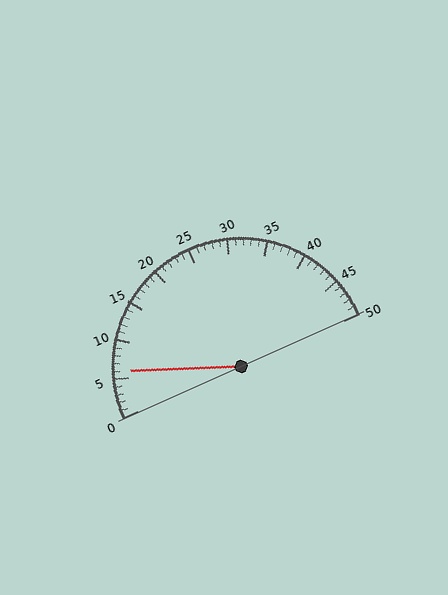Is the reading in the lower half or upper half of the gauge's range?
The reading is in the lower half of the range (0 to 50).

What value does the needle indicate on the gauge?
The needle indicates approximately 6.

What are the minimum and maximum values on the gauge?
The gauge ranges from 0 to 50.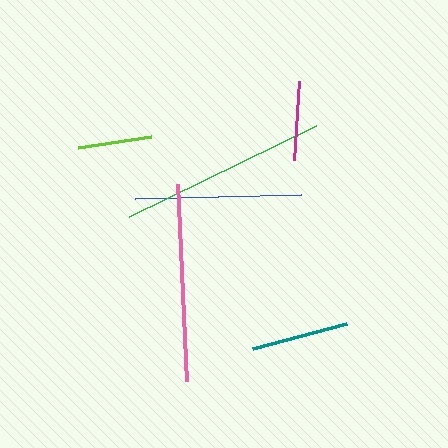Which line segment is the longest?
The green line is the longest at approximately 208 pixels.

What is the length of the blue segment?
The blue segment is approximately 166 pixels long.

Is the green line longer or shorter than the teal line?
The green line is longer than the teal line.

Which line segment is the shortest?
The lime line is the shortest at approximately 74 pixels.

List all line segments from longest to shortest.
From longest to shortest: green, pink, blue, teal, magenta, lime.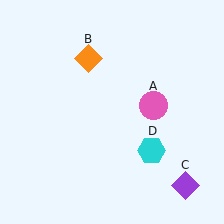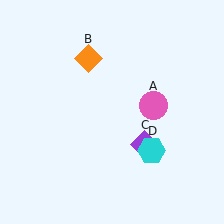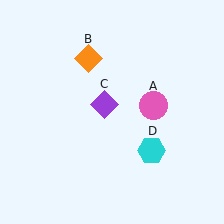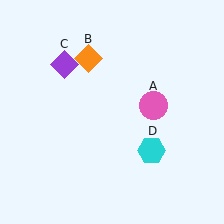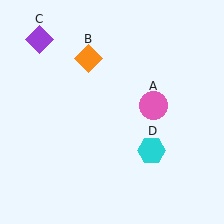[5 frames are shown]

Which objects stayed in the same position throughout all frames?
Pink circle (object A) and orange diamond (object B) and cyan hexagon (object D) remained stationary.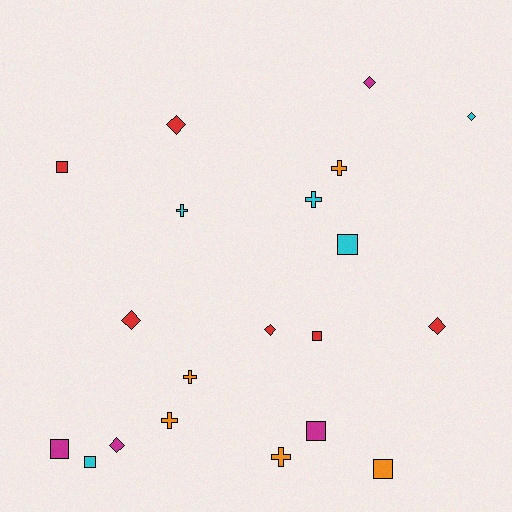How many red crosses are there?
There are no red crosses.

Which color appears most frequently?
Red, with 6 objects.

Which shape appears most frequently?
Square, with 7 objects.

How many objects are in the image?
There are 20 objects.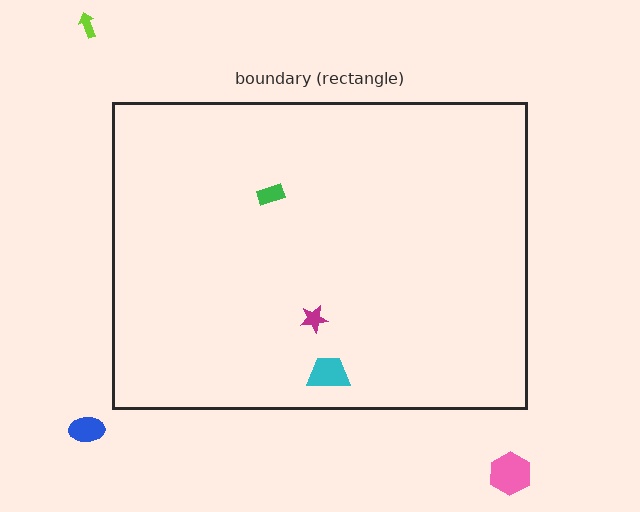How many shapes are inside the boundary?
3 inside, 3 outside.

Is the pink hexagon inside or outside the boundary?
Outside.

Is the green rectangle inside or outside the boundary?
Inside.